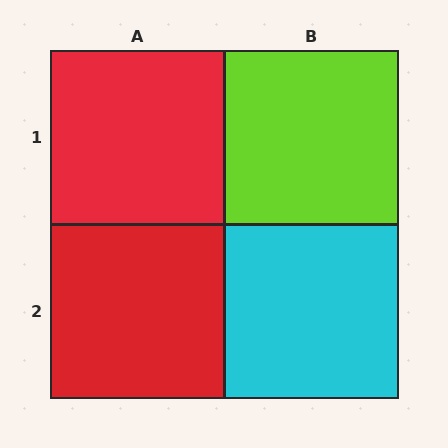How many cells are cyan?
1 cell is cyan.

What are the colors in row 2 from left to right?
Red, cyan.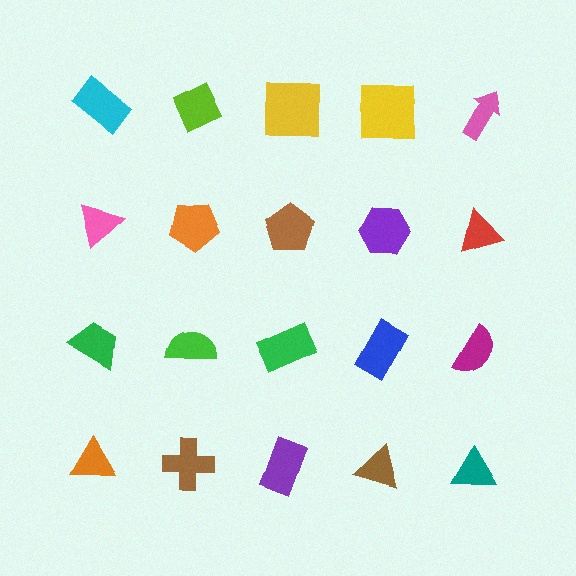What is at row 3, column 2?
A green semicircle.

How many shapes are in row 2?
5 shapes.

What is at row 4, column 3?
A purple rectangle.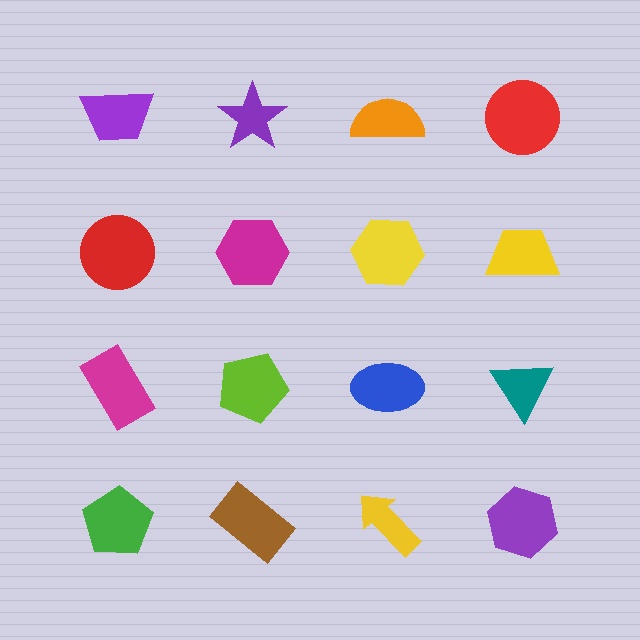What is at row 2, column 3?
A yellow hexagon.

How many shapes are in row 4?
4 shapes.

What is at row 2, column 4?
A yellow trapezoid.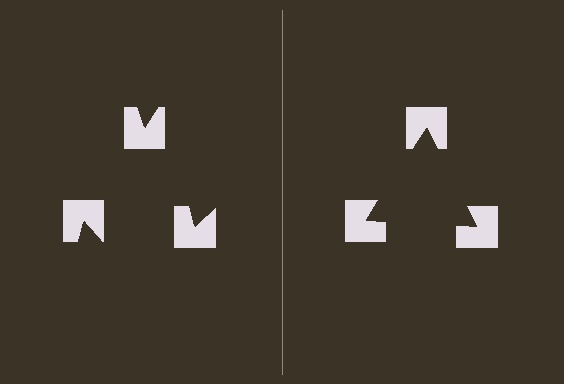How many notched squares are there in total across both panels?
6 — 3 on each side.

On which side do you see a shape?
An illusory triangle appears on the right side. On the left side the wedge cuts are rotated, so no coherent shape forms.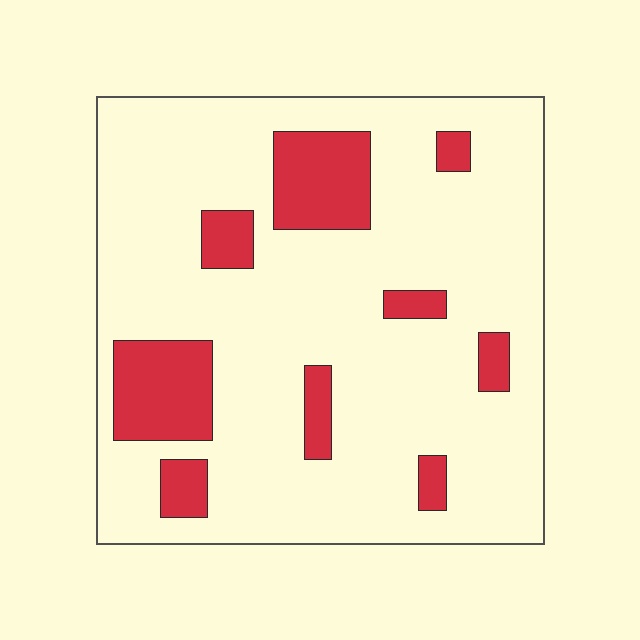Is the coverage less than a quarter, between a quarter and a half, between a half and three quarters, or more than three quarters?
Less than a quarter.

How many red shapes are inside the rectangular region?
9.